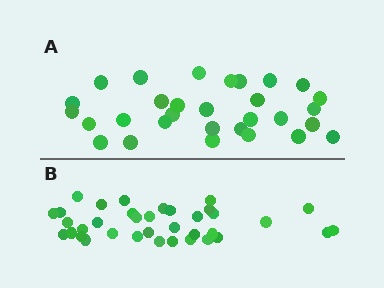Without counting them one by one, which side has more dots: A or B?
Region B (the bottom region) has more dots.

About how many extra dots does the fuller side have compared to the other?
Region B has about 6 more dots than region A.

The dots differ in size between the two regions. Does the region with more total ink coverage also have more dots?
No. Region A has more total ink coverage because its dots are larger, but region B actually contains more individual dots. Total area can be misleading — the number of items is what matters here.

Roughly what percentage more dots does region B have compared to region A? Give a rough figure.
About 20% more.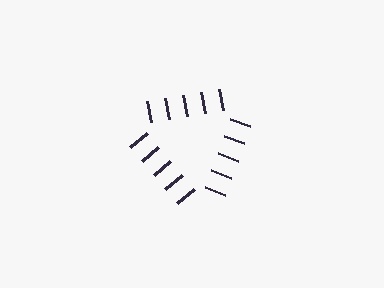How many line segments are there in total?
15 — 5 along each of the 3 edges.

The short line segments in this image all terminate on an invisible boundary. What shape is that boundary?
An illusory triangle — the line segments terminate on its edges but no continuous stroke is drawn.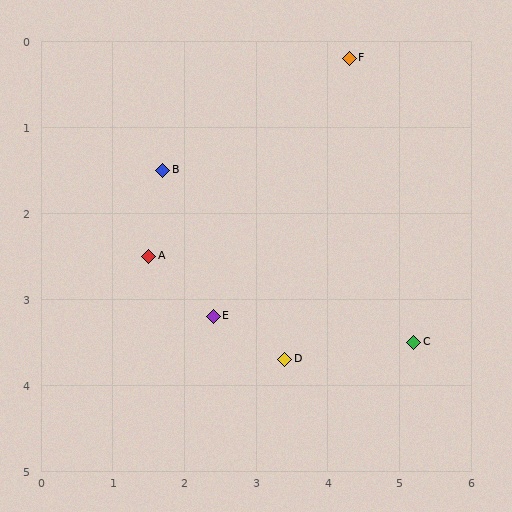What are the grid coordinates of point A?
Point A is at approximately (1.5, 2.5).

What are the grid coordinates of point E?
Point E is at approximately (2.4, 3.2).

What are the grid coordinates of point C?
Point C is at approximately (5.2, 3.5).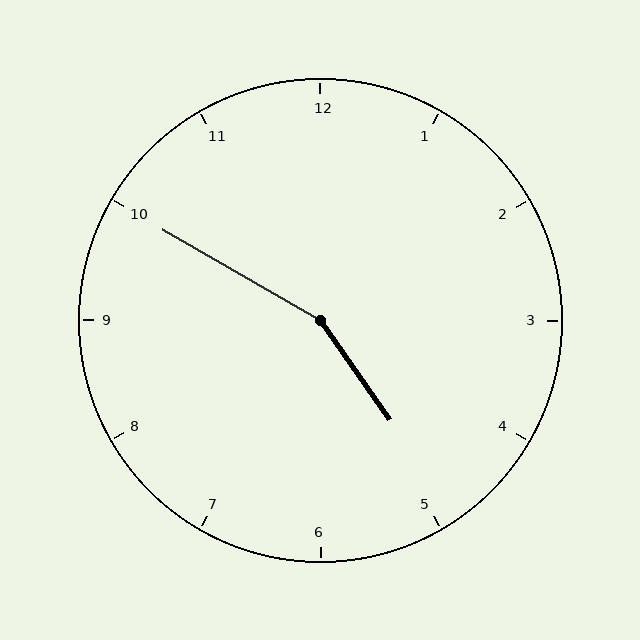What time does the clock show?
4:50.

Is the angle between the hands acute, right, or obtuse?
It is obtuse.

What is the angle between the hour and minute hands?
Approximately 155 degrees.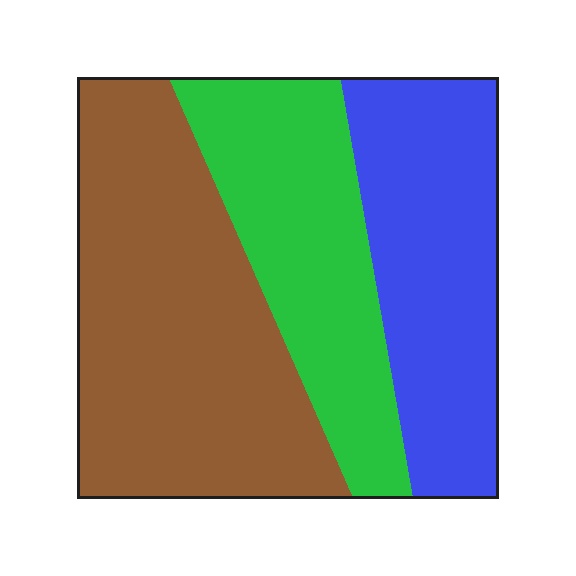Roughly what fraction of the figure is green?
Green covers roughly 25% of the figure.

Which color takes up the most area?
Brown, at roughly 45%.